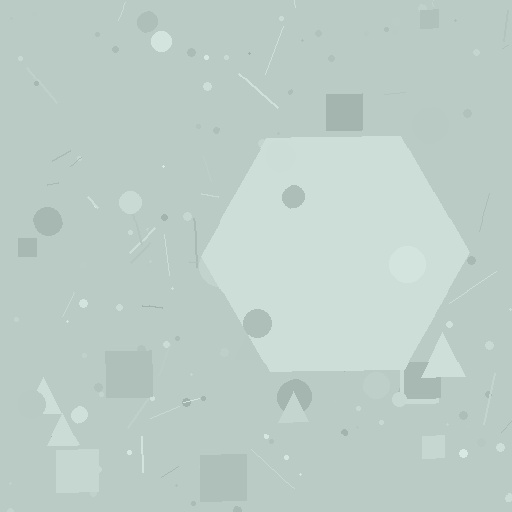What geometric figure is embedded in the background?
A hexagon is embedded in the background.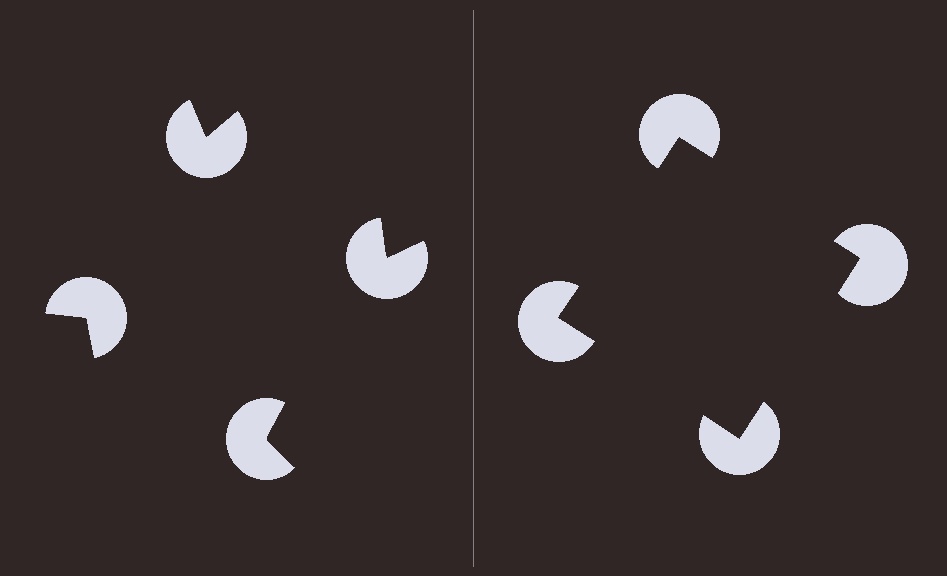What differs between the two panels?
The pac-man discs are positioned identically on both sides; only the wedge orientations differ. On the right they align to a square; on the left they are misaligned.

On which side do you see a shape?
An illusory square appears on the right side. On the left side the wedge cuts are rotated, so no coherent shape forms.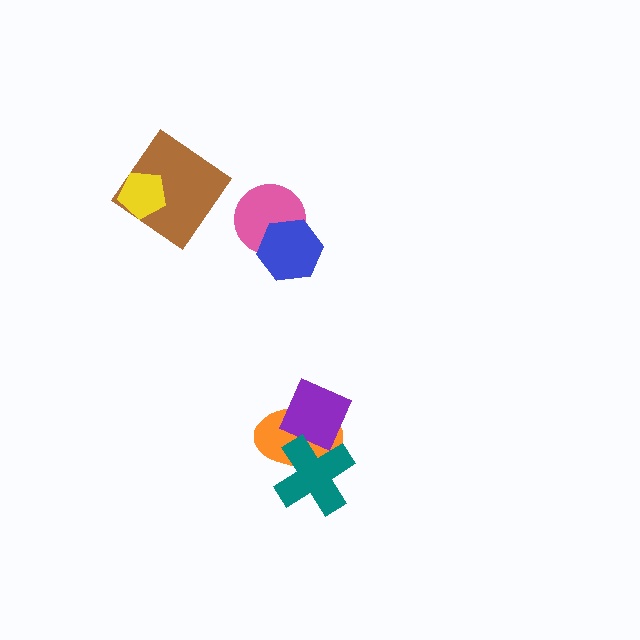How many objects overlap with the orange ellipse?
2 objects overlap with the orange ellipse.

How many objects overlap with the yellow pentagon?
1 object overlaps with the yellow pentagon.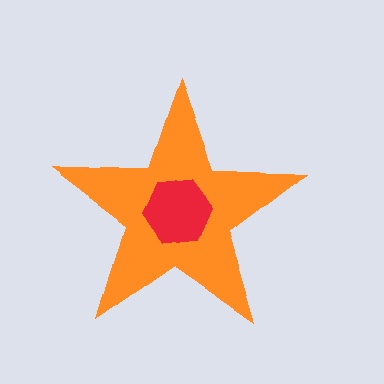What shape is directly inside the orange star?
The red hexagon.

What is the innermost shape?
The red hexagon.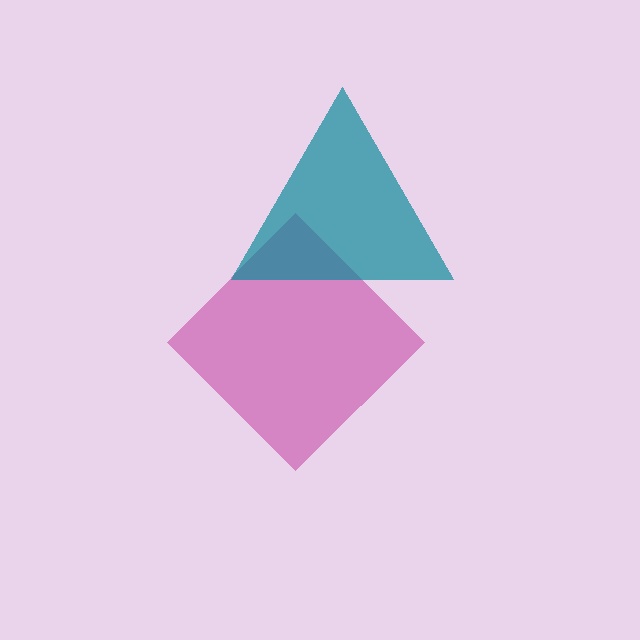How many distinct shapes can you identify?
There are 2 distinct shapes: a magenta diamond, a teal triangle.